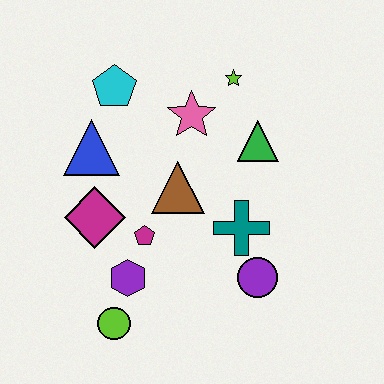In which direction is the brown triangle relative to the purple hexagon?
The brown triangle is above the purple hexagon.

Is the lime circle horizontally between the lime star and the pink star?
No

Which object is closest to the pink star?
The lime star is closest to the pink star.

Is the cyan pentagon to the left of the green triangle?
Yes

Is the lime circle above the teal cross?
No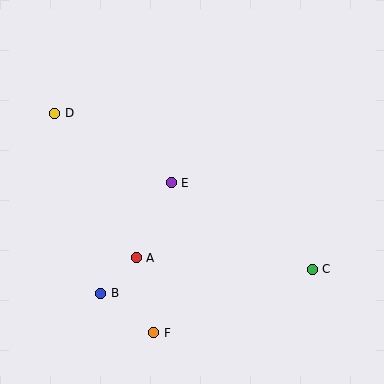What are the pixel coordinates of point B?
Point B is at (101, 293).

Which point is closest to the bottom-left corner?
Point B is closest to the bottom-left corner.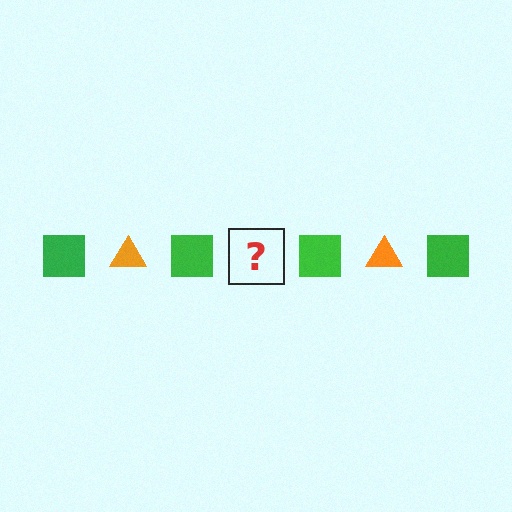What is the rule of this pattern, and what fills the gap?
The rule is that the pattern alternates between green square and orange triangle. The gap should be filled with an orange triangle.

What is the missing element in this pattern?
The missing element is an orange triangle.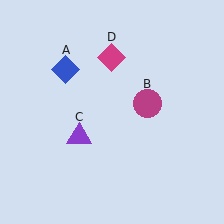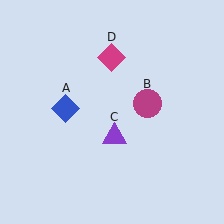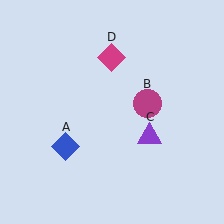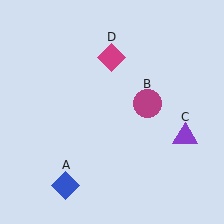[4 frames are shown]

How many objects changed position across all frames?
2 objects changed position: blue diamond (object A), purple triangle (object C).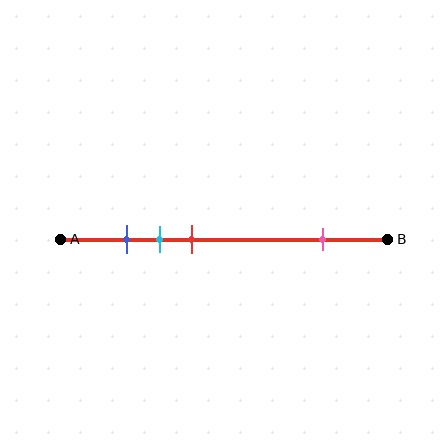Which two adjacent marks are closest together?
The blue and cyan marks are the closest adjacent pair.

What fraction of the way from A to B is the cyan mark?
The cyan mark is approximately 30% (0.3) of the way from A to B.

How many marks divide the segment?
There are 4 marks dividing the segment.